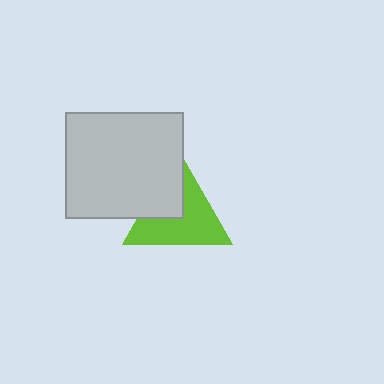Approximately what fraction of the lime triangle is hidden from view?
Roughly 34% of the lime triangle is hidden behind the light gray rectangle.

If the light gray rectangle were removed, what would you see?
You would see the complete lime triangle.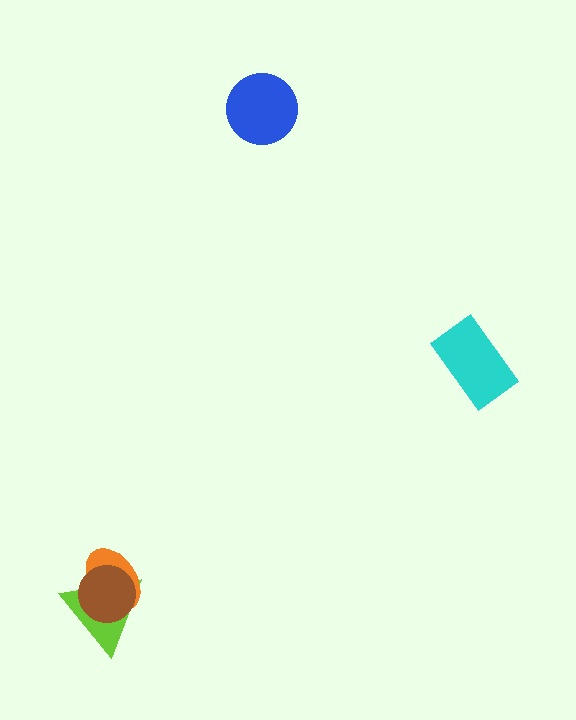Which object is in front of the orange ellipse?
The brown circle is in front of the orange ellipse.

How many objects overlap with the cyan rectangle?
0 objects overlap with the cyan rectangle.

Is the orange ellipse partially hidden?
Yes, it is partially covered by another shape.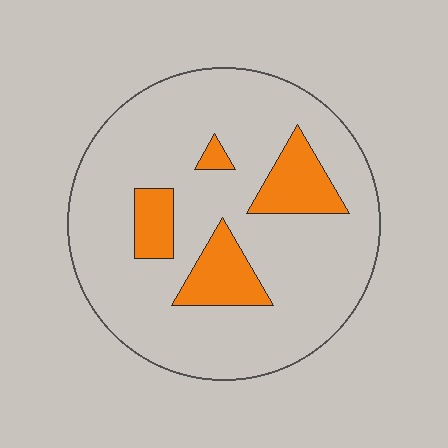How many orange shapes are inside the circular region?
4.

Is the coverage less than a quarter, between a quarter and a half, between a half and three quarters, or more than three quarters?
Less than a quarter.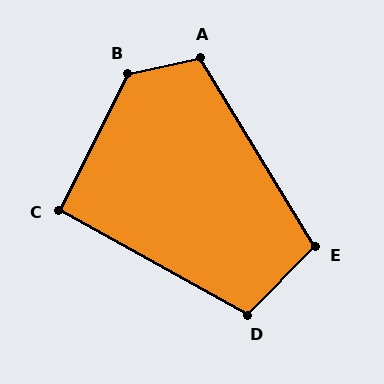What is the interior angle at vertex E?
Approximately 104 degrees (obtuse).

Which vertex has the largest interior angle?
B, at approximately 129 degrees.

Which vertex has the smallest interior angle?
C, at approximately 92 degrees.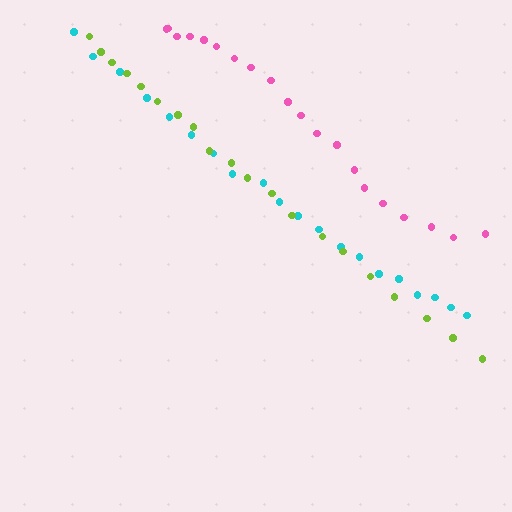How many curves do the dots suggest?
There are 3 distinct paths.